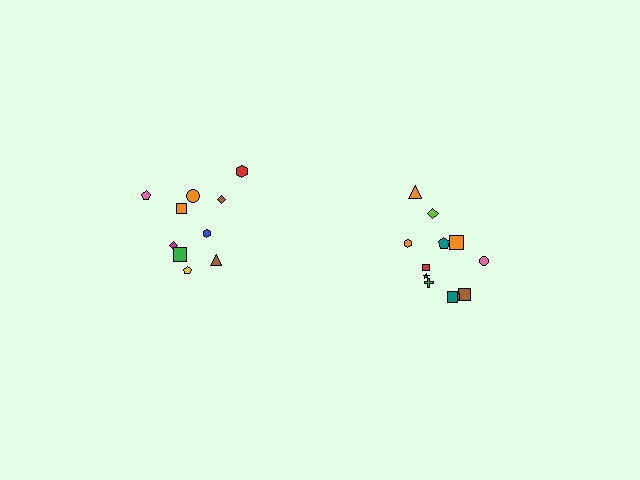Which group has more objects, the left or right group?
The right group.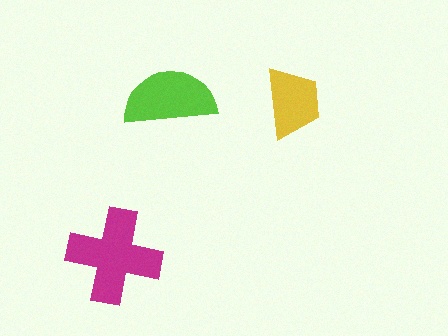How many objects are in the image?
There are 3 objects in the image.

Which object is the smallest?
The yellow trapezoid.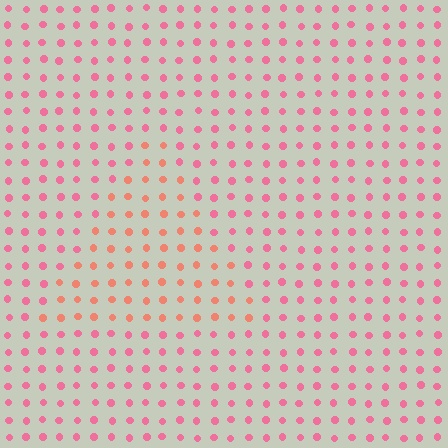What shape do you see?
I see a triangle.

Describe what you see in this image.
The image is filled with small pink elements in a uniform arrangement. A triangle-shaped region is visible where the elements are tinted to a slightly different hue, forming a subtle color boundary.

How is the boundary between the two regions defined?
The boundary is defined purely by a slight shift in hue (about 30 degrees). Spacing, size, and orientation are identical on both sides.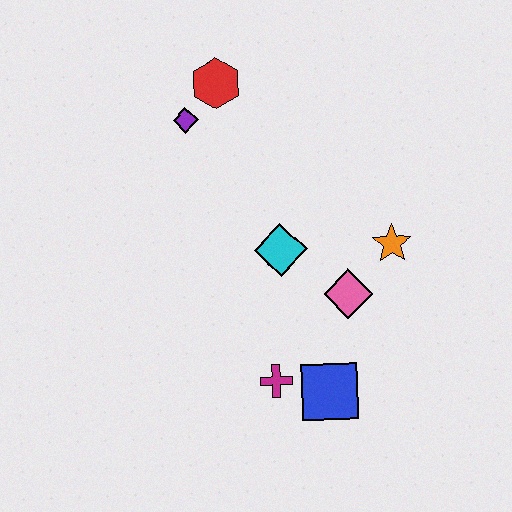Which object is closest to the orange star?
The pink diamond is closest to the orange star.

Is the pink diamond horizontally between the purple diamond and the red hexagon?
No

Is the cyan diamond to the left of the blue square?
Yes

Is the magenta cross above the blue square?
Yes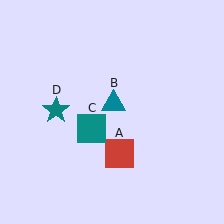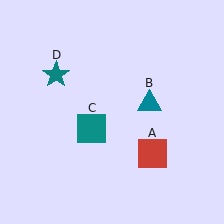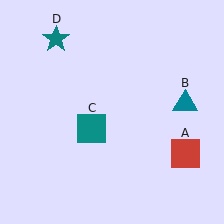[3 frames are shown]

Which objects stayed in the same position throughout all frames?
Teal square (object C) remained stationary.